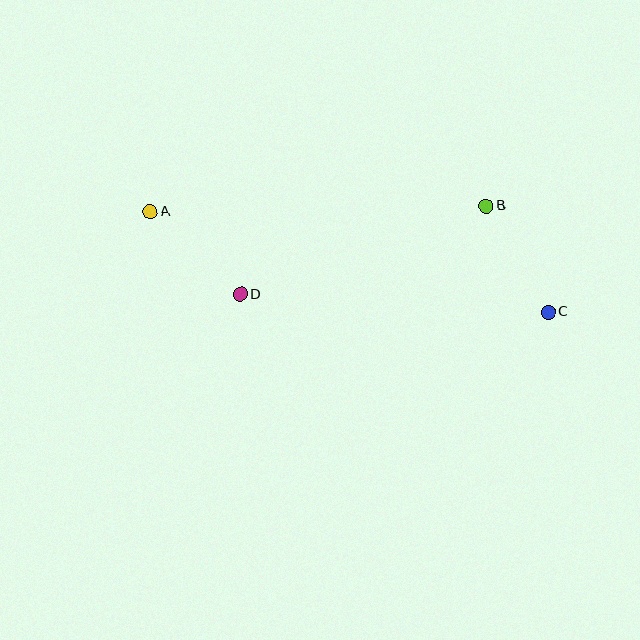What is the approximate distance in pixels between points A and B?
The distance between A and B is approximately 336 pixels.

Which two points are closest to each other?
Points A and D are closest to each other.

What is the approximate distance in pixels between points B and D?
The distance between B and D is approximately 261 pixels.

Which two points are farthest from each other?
Points A and C are farthest from each other.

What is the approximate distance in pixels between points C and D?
The distance between C and D is approximately 308 pixels.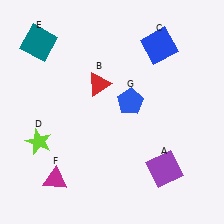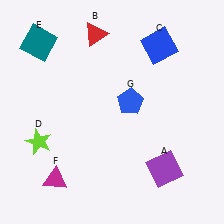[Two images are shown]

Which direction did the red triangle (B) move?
The red triangle (B) moved up.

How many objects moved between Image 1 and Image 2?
1 object moved between the two images.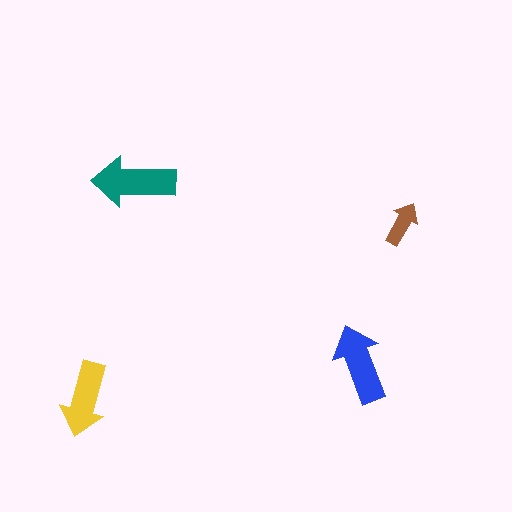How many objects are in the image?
There are 4 objects in the image.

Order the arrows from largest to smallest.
the teal one, the blue one, the yellow one, the brown one.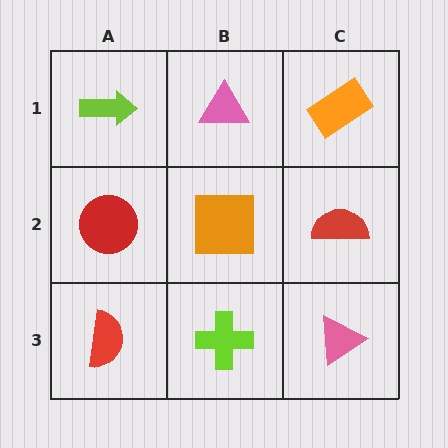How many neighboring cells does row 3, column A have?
2.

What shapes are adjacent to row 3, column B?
An orange square (row 2, column B), a red semicircle (row 3, column A), a pink triangle (row 3, column C).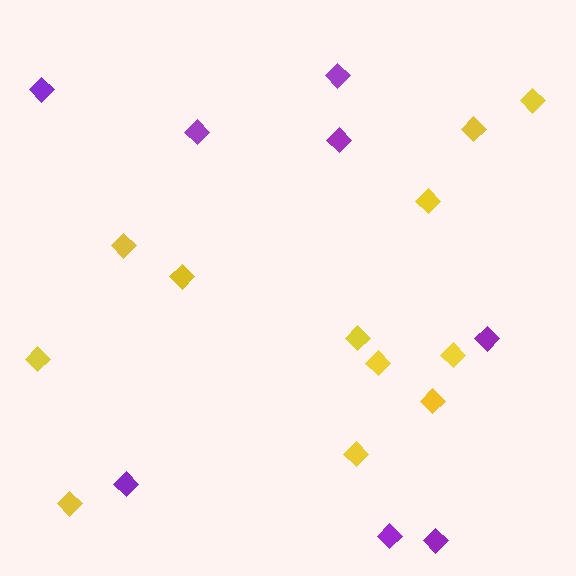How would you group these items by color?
There are 2 groups: one group of yellow diamonds (12) and one group of purple diamonds (8).